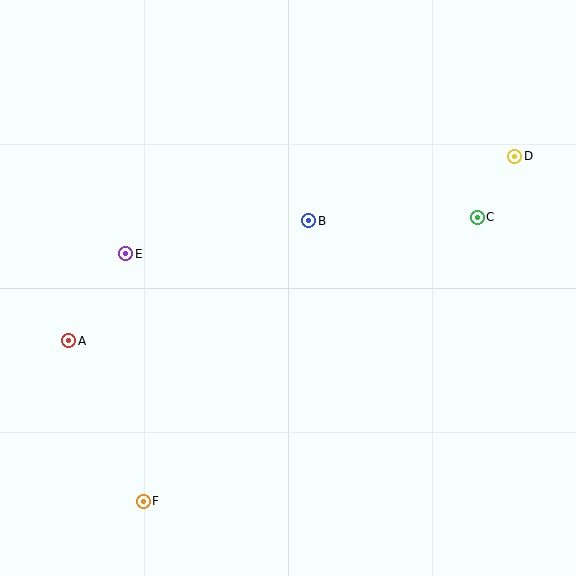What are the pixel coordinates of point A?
Point A is at (69, 341).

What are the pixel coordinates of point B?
Point B is at (309, 221).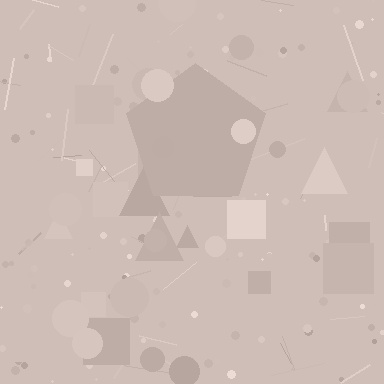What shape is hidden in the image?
A pentagon is hidden in the image.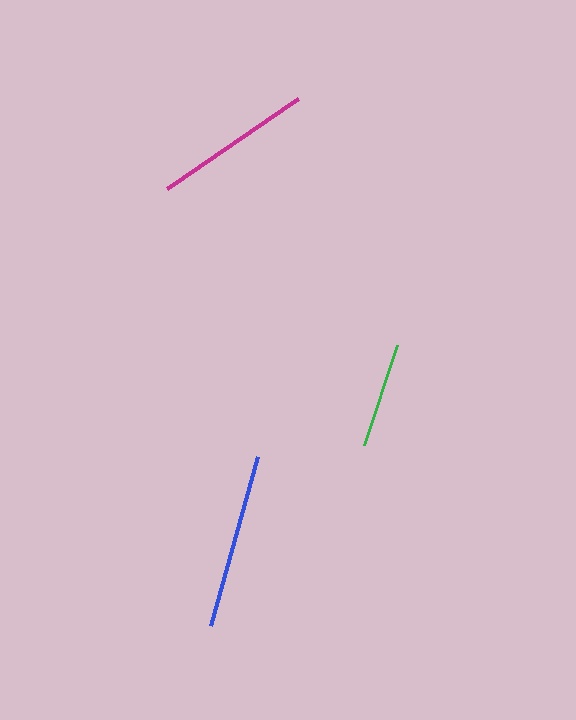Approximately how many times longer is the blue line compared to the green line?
The blue line is approximately 1.7 times the length of the green line.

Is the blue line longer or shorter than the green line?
The blue line is longer than the green line.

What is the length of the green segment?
The green segment is approximately 106 pixels long.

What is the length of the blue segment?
The blue segment is approximately 175 pixels long.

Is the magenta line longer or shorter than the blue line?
The blue line is longer than the magenta line.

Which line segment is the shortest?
The green line is the shortest at approximately 106 pixels.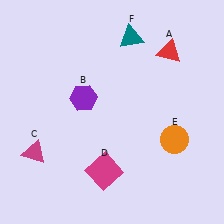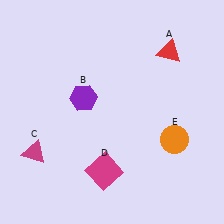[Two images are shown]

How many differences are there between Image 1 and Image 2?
There is 1 difference between the two images.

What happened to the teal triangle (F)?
The teal triangle (F) was removed in Image 2. It was in the top-right area of Image 1.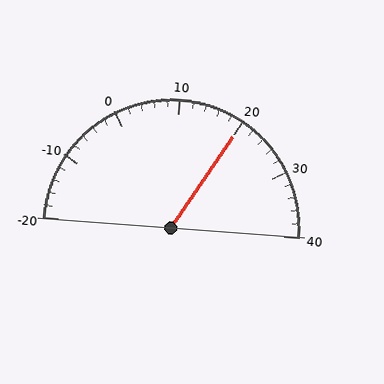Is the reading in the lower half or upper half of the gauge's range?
The reading is in the upper half of the range (-20 to 40).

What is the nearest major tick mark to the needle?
The nearest major tick mark is 20.